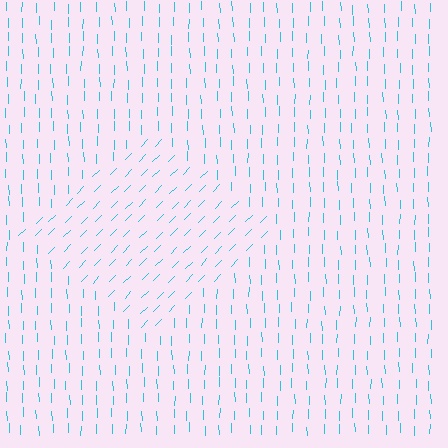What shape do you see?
I see a diamond.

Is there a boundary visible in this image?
Yes, there is a texture boundary formed by a change in line orientation.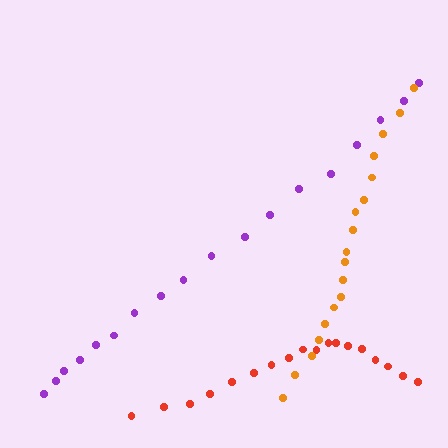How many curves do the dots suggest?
There are 3 distinct paths.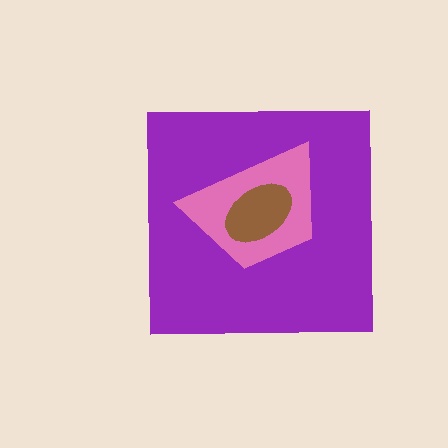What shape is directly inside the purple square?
The pink trapezoid.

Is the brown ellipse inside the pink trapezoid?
Yes.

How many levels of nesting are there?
3.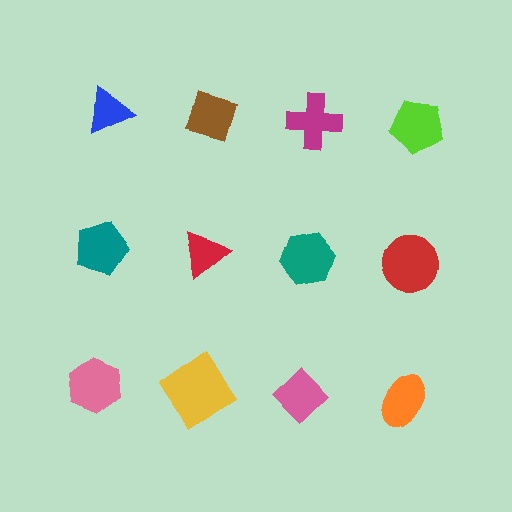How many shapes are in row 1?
4 shapes.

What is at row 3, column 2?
A yellow diamond.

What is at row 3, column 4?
An orange ellipse.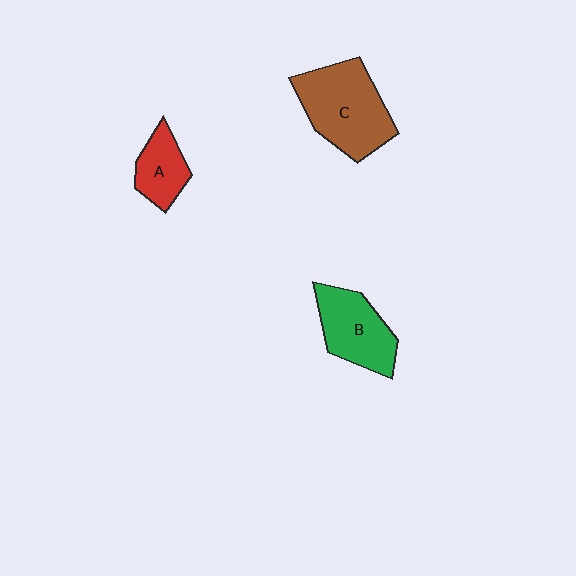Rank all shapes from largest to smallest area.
From largest to smallest: C (brown), B (green), A (red).